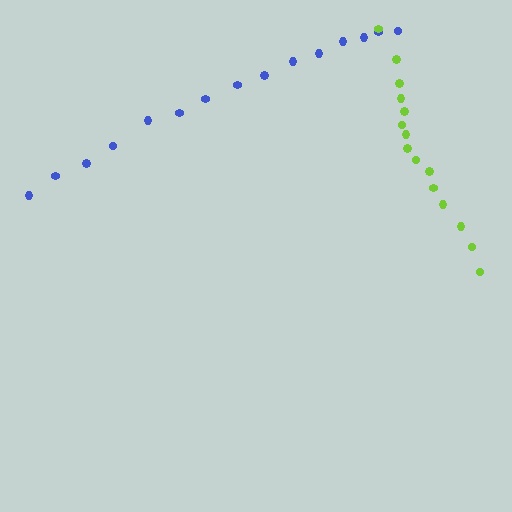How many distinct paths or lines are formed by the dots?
There are 2 distinct paths.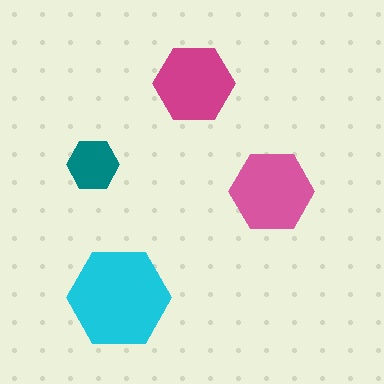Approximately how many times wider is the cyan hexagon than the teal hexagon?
About 2 times wider.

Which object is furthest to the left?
The teal hexagon is leftmost.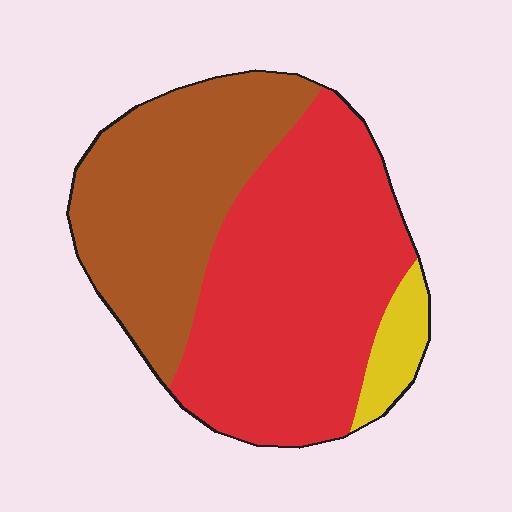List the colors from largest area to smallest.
From largest to smallest: red, brown, yellow.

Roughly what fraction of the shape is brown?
Brown takes up about two fifths (2/5) of the shape.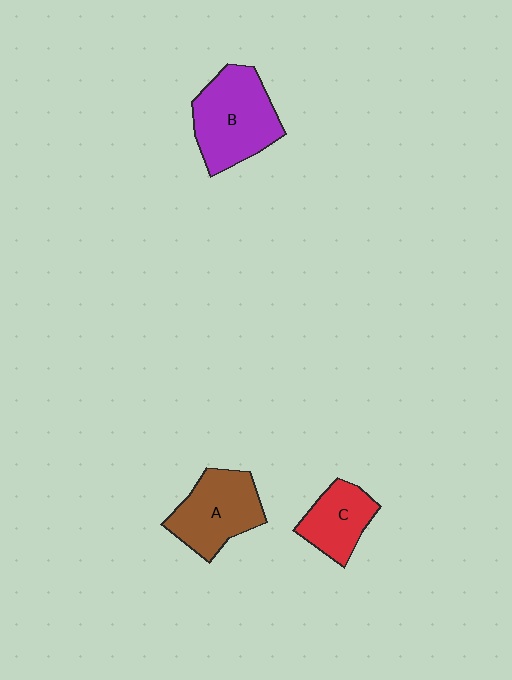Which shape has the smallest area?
Shape C (red).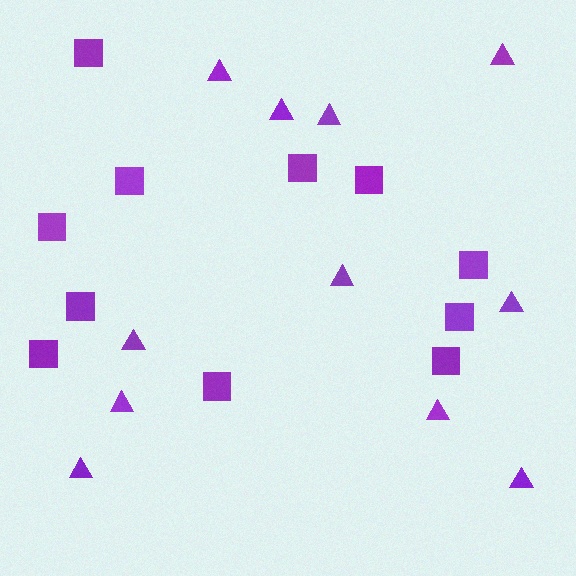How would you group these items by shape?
There are 2 groups: one group of squares (11) and one group of triangles (11).